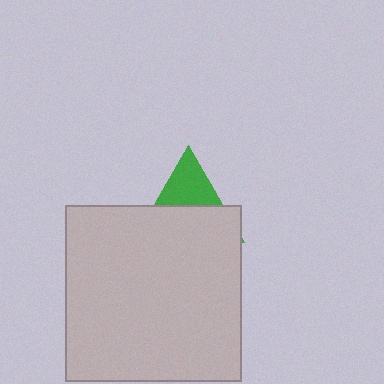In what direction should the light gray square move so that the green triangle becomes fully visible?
The light gray square should move down. That is the shortest direction to clear the overlap and leave the green triangle fully visible.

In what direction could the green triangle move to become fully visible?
The green triangle could move up. That would shift it out from behind the light gray square entirely.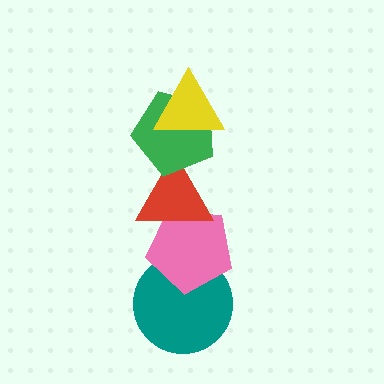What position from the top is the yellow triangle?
The yellow triangle is 1st from the top.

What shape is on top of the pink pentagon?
The red triangle is on top of the pink pentagon.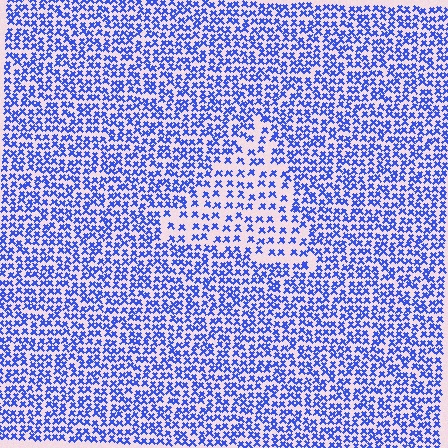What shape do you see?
I see a triangle.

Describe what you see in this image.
The image contains small blue elements arranged at two different densities. A triangle-shaped region is visible where the elements are less densely packed than the surrounding area.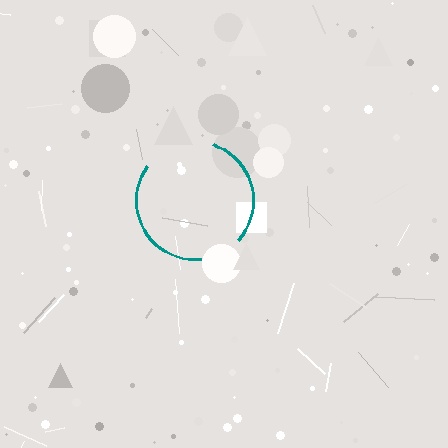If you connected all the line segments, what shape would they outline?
They would outline a circle.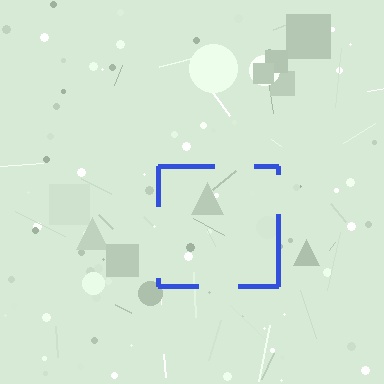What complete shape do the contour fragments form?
The contour fragments form a square.